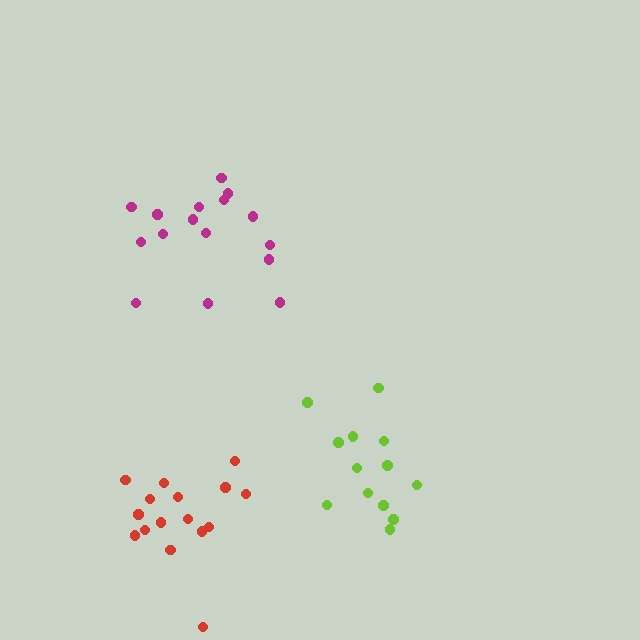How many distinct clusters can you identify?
There are 3 distinct clusters.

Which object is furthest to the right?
The lime cluster is rightmost.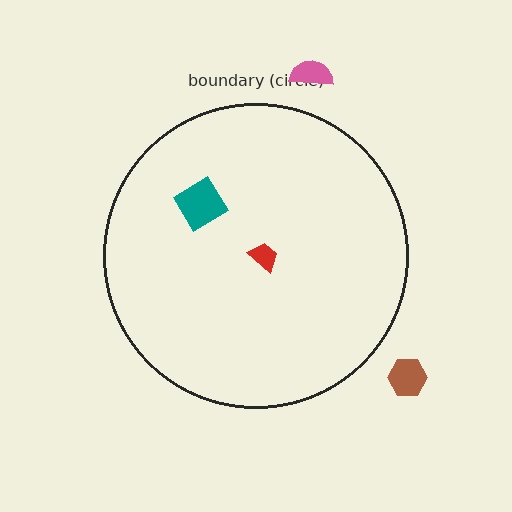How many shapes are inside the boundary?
2 inside, 2 outside.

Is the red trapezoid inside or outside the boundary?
Inside.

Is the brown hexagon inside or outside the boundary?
Outside.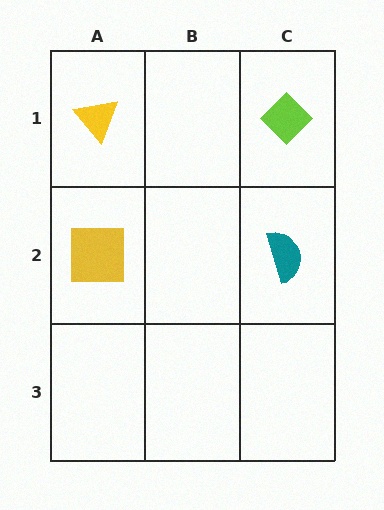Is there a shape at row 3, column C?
No, that cell is empty.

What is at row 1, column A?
A yellow triangle.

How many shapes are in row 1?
2 shapes.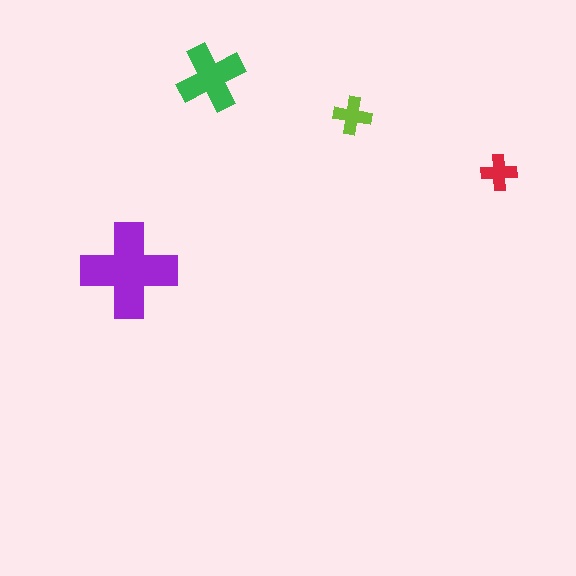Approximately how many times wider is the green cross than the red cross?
About 2 times wider.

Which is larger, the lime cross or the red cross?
The lime one.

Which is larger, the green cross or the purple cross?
The purple one.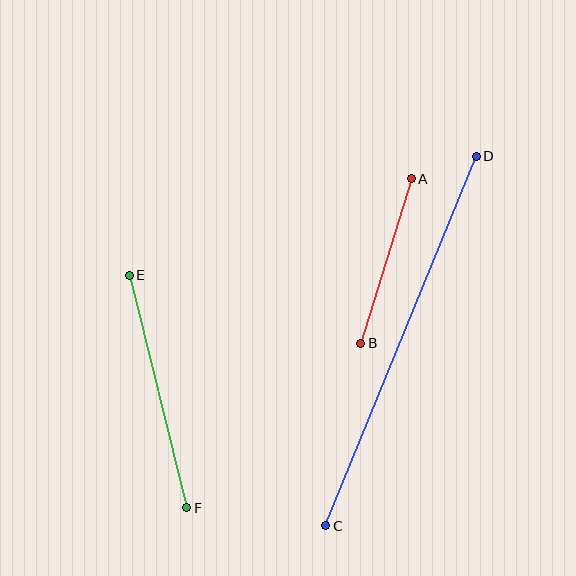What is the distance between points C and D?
The distance is approximately 399 pixels.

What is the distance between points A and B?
The distance is approximately 172 pixels.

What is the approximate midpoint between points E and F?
The midpoint is at approximately (158, 391) pixels.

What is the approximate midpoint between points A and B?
The midpoint is at approximately (386, 261) pixels.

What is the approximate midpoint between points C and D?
The midpoint is at approximately (401, 341) pixels.